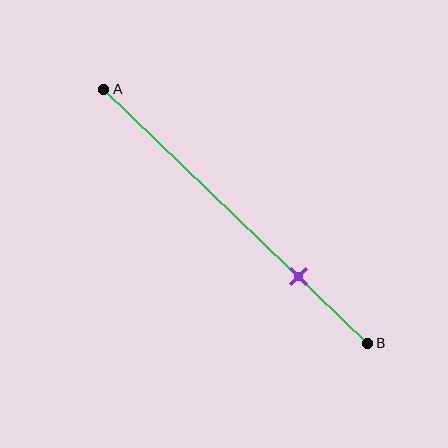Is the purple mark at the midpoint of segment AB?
No, the mark is at about 75% from A, not at the 50% midpoint.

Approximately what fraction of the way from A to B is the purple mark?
The purple mark is approximately 75% of the way from A to B.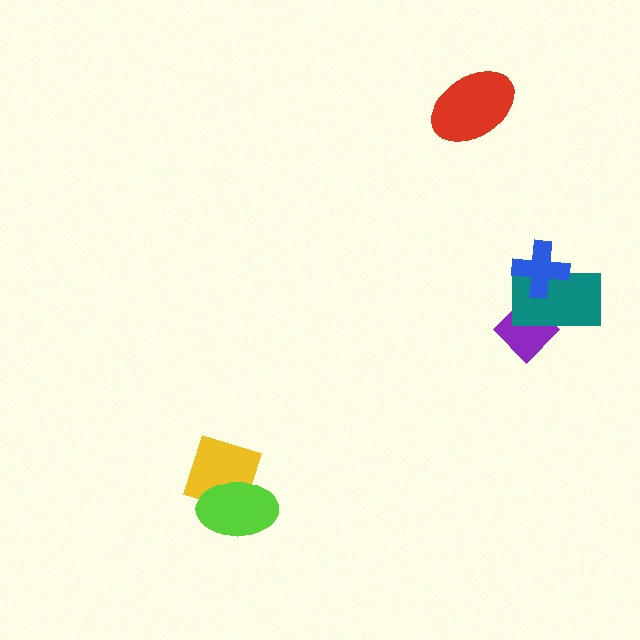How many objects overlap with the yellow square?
1 object overlaps with the yellow square.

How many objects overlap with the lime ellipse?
1 object overlaps with the lime ellipse.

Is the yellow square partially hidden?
Yes, it is partially covered by another shape.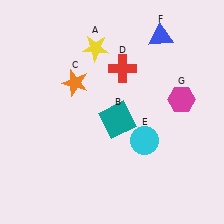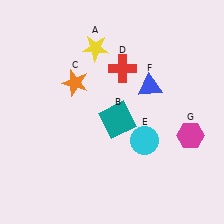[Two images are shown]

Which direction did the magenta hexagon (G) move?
The magenta hexagon (G) moved down.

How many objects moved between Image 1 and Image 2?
2 objects moved between the two images.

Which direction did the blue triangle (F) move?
The blue triangle (F) moved down.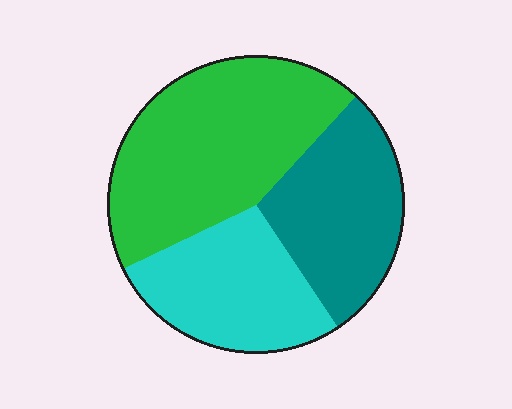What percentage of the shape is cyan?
Cyan covers about 25% of the shape.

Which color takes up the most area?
Green, at roughly 45%.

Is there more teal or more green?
Green.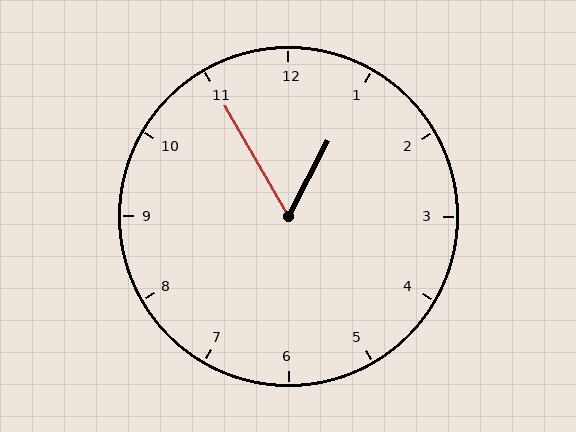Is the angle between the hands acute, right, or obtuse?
It is acute.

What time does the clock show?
12:55.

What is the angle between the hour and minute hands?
Approximately 58 degrees.